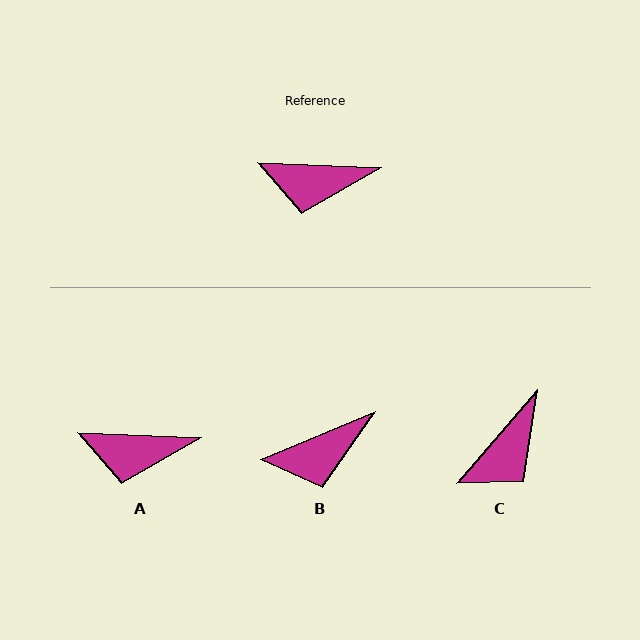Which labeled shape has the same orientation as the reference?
A.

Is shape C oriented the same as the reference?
No, it is off by about 52 degrees.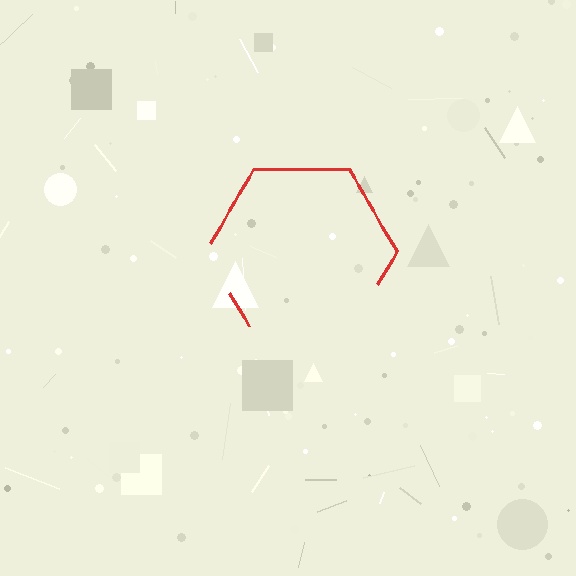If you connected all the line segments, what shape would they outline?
They would outline a hexagon.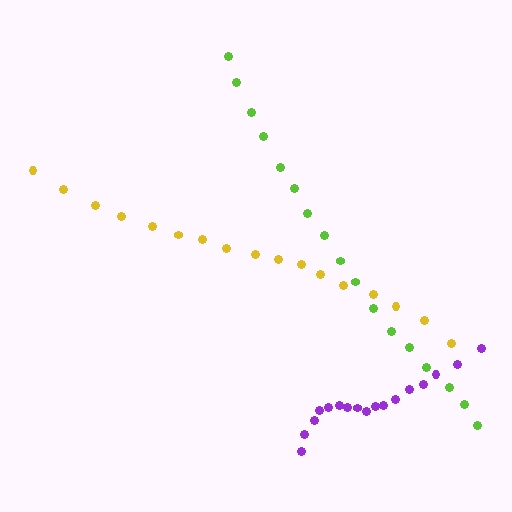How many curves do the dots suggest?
There are 3 distinct paths.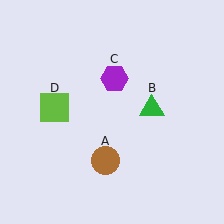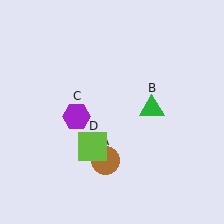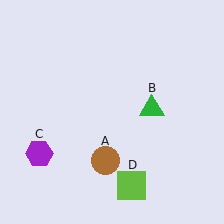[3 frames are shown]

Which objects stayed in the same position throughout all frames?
Brown circle (object A) and green triangle (object B) remained stationary.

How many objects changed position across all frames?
2 objects changed position: purple hexagon (object C), lime square (object D).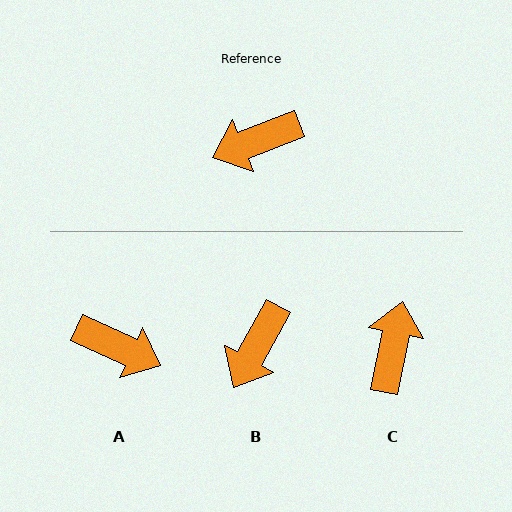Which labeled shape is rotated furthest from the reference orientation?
A, about 134 degrees away.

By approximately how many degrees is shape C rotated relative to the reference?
Approximately 123 degrees clockwise.